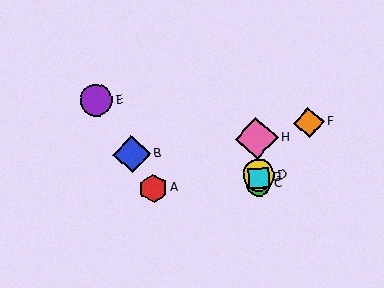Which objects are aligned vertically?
Objects C, D, G, H are aligned vertically.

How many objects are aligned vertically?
4 objects (C, D, G, H) are aligned vertically.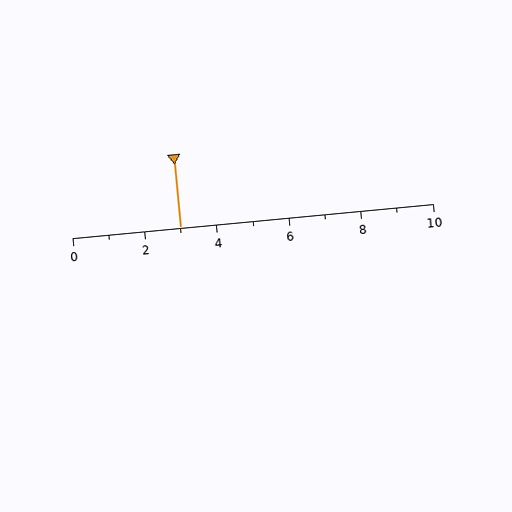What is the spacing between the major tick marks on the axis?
The major ticks are spaced 2 apart.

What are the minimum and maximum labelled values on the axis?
The axis runs from 0 to 10.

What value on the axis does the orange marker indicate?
The marker indicates approximately 3.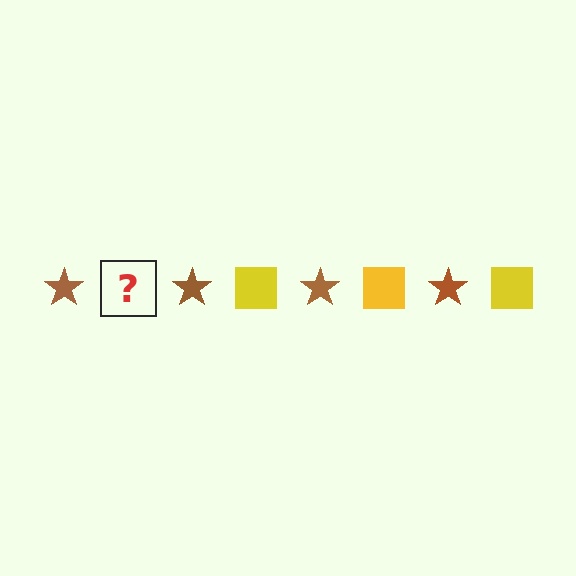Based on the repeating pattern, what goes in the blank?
The blank should be a yellow square.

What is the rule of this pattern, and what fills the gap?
The rule is that the pattern alternates between brown star and yellow square. The gap should be filled with a yellow square.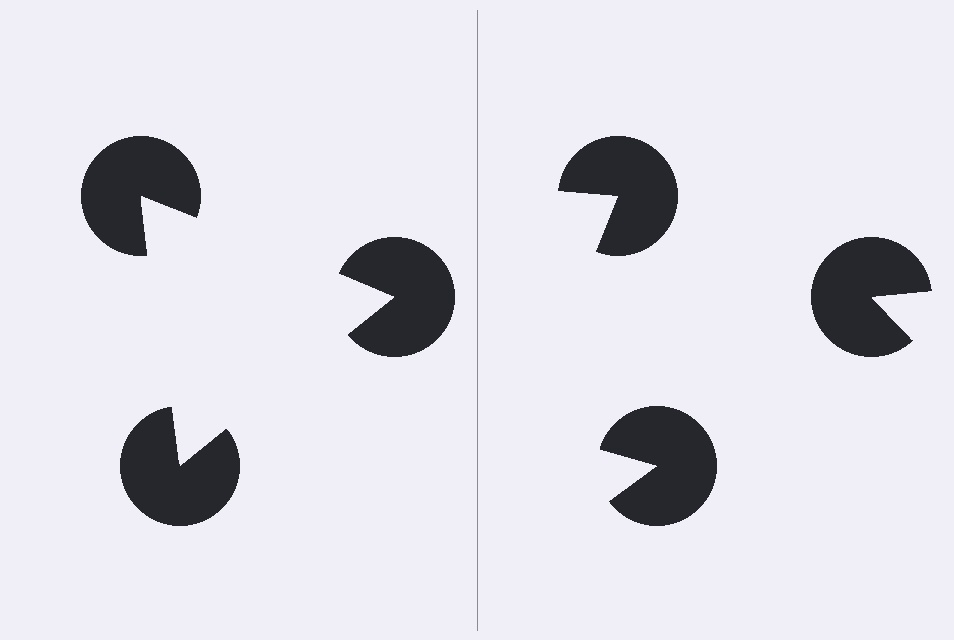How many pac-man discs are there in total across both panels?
6 — 3 on each side.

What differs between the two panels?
The pac-man discs are positioned identically on both sides; only the wedge orientations differ. On the left they align to a triangle; on the right they are misaligned.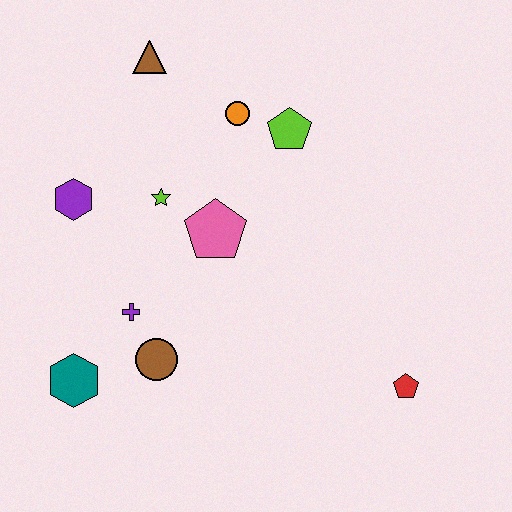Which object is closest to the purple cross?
The brown circle is closest to the purple cross.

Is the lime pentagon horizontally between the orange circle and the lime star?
No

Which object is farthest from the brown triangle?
The red pentagon is farthest from the brown triangle.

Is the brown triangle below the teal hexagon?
No